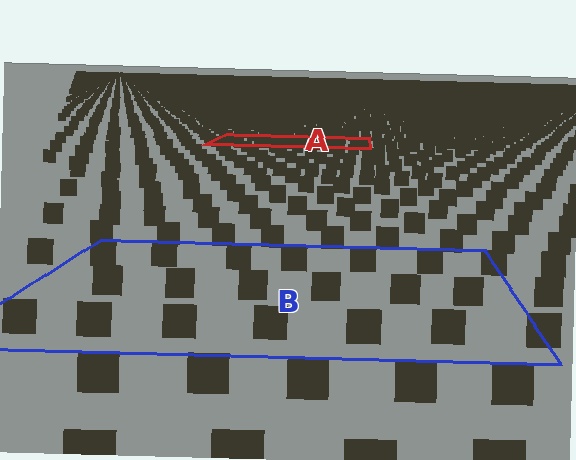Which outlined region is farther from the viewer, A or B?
Region A is farther from the viewer — the texture elements inside it appear smaller and more densely packed.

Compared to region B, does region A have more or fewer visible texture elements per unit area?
Region A has more texture elements per unit area — they are packed more densely because it is farther away.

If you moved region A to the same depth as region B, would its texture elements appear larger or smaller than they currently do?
They would appear larger. At a closer depth, the same texture elements are projected at a bigger on-screen size.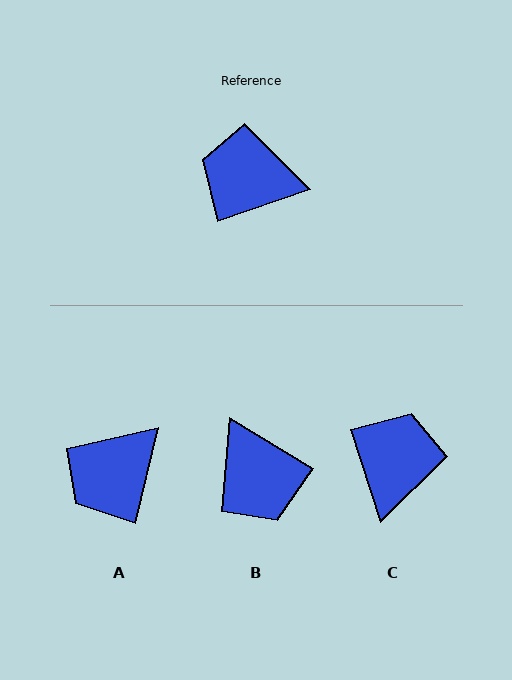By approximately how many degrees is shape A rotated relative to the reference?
Approximately 58 degrees counter-clockwise.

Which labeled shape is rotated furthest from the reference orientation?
B, about 130 degrees away.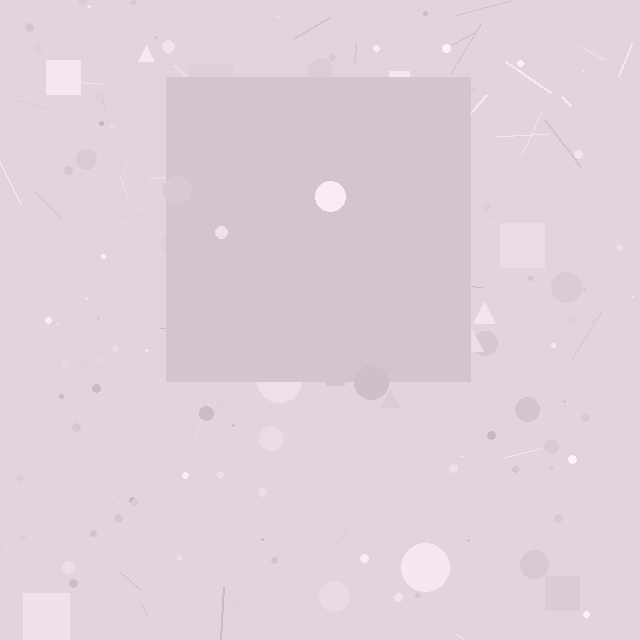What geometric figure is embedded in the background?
A square is embedded in the background.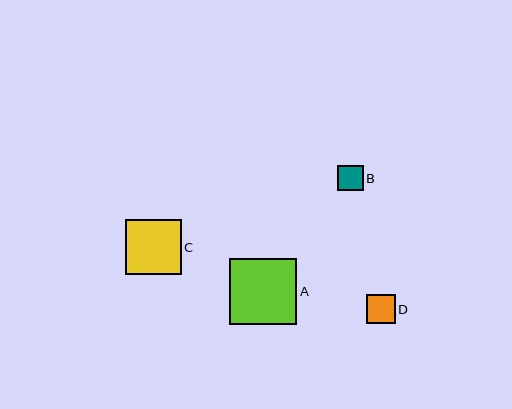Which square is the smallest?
Square B is the smallest with a size of approximately 26 pixels.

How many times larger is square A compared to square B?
Square A is approximately 2.6 times the size of square B.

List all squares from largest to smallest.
From largest to smallest: A, C, D, B.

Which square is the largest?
Square A is the largest with a size of approximately 67 pixels.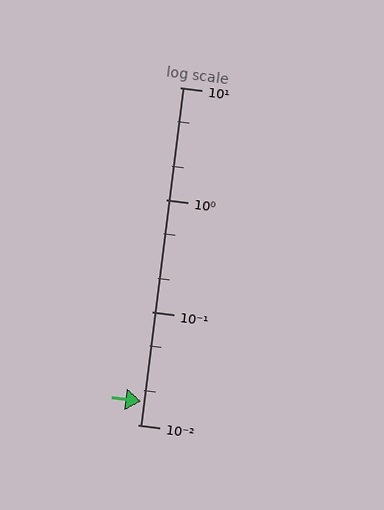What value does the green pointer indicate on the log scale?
The pointer indicates approximately 0.016.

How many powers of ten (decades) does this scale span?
The scale spans 3 decades, from 0.01 to 10.